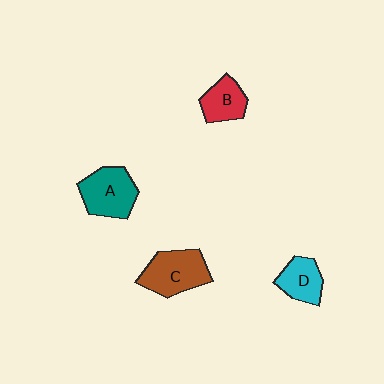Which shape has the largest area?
Shape C (brown).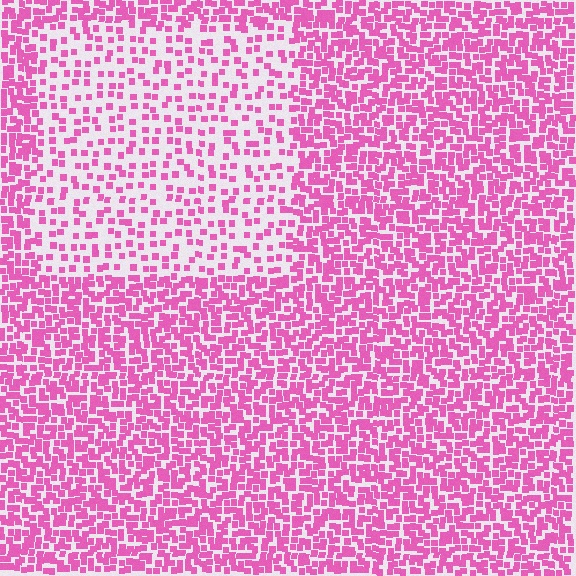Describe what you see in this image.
The image contains small pink elements arranged at two different densities. A rectangle-shaped region is visible where the elements are less densely packed than the surrounding area.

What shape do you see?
I see a rectangle.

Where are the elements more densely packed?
The elements are more densely packed outside the rectangle boundary.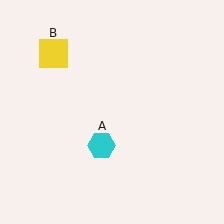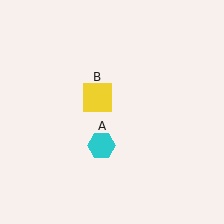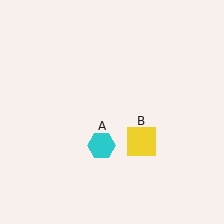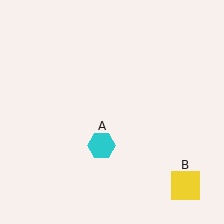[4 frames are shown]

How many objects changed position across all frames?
1 object changed position: yellow square (object B).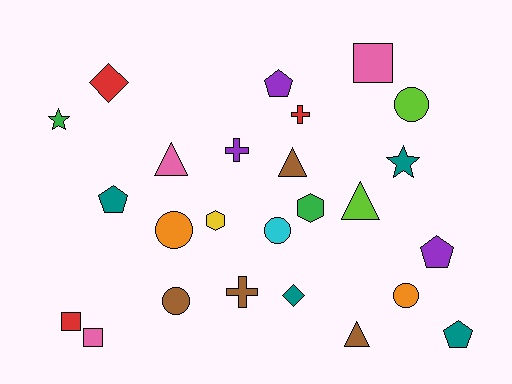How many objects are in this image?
There are 25 objects.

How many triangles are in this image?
There are 4 triangles.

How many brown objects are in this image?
There are 4 brown objects.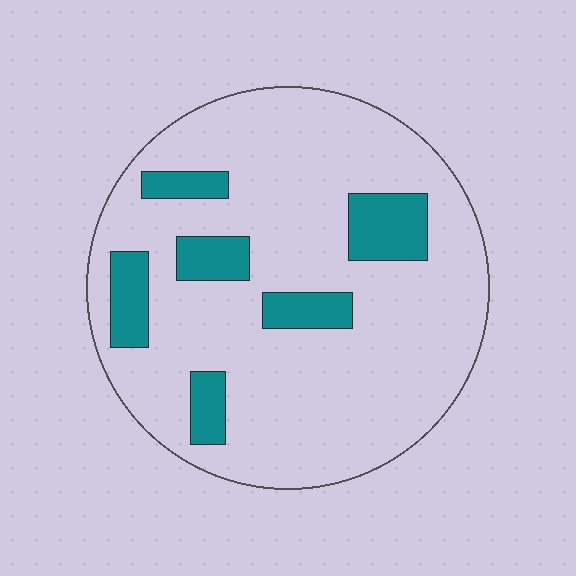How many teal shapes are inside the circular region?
6.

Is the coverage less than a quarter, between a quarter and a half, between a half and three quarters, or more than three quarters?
Less than a quarter.